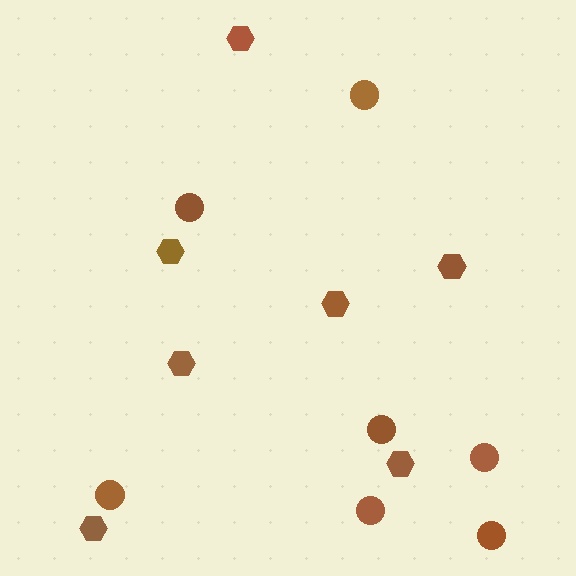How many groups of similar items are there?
There are 2 groups: one group of circles (7) and one group of hexagons (7).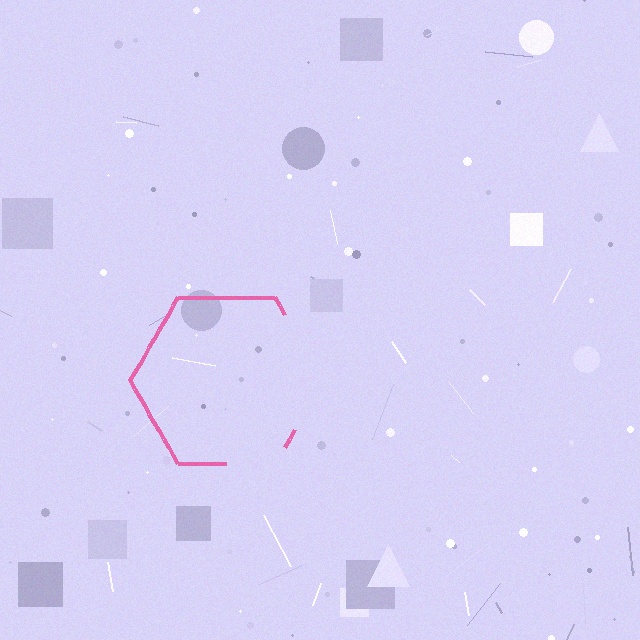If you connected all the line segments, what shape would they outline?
They would outline a hexagon.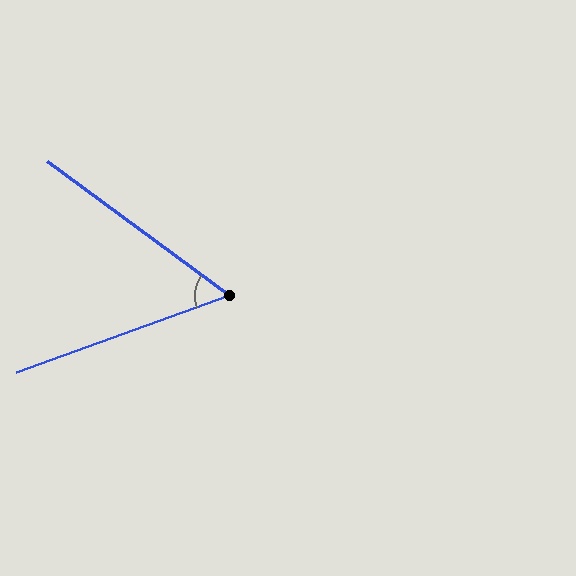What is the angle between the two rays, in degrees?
Approximately 56 degrees.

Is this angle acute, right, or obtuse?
It is acute.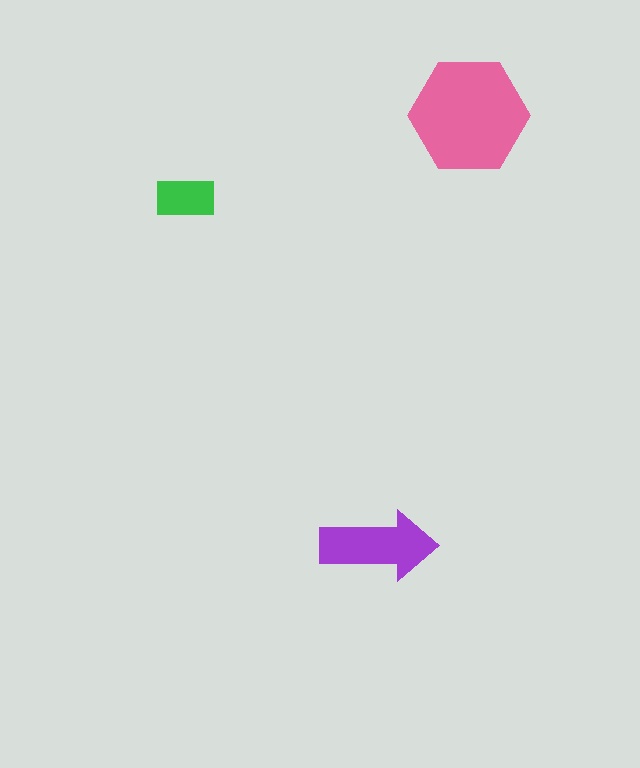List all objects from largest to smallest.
The pink hexagon, the purple arrow, the green rectangle.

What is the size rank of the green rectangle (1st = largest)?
3rd.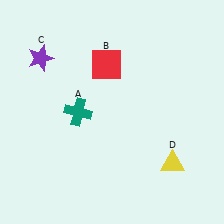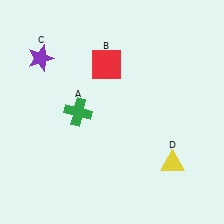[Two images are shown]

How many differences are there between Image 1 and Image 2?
There is 1 difference between the two images.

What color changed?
The cross (A) changed from teal in Image 1 to green in Image 2.